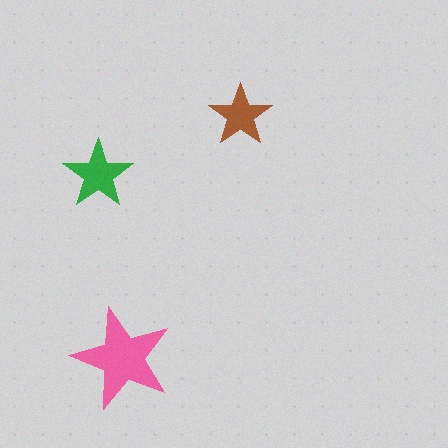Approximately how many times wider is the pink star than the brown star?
About 1.5 times wider.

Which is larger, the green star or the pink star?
The pink one.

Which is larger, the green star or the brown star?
The green one.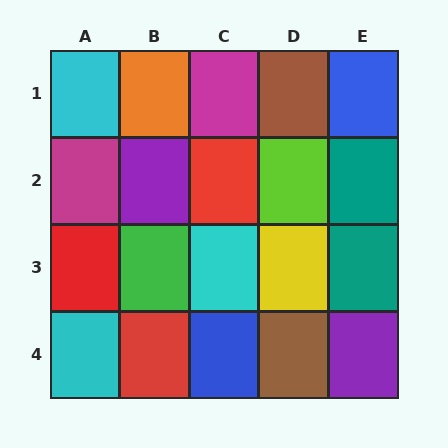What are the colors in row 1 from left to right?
Cyan, orange, magenta, brown, blue.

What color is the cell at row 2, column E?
Teal.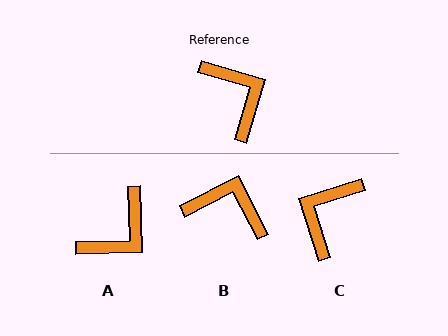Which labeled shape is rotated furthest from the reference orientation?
C, about 124 degrees away.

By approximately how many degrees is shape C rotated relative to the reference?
Approximately 124 degrees counter-clockwise.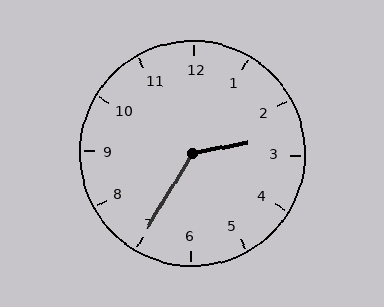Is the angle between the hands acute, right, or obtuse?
It is obtuse.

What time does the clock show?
2:35.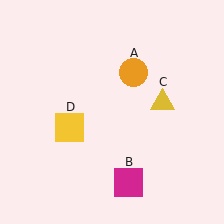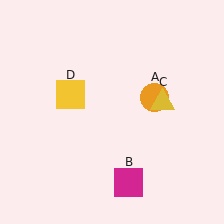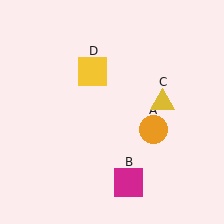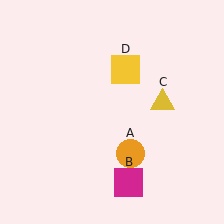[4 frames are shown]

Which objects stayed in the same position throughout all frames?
Magenta square (object B) and yellow triangle (object C) remained stationary.